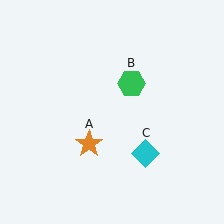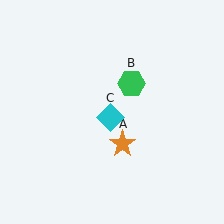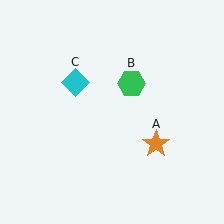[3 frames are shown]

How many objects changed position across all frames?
2 objects changed position: orange star (object A), cyan diamond (object C).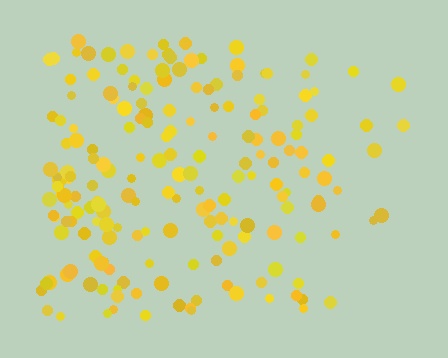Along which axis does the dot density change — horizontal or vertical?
Horizontal.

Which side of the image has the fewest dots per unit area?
The right.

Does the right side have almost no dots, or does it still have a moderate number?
Still a moderate number, just noticeably fewer than the left.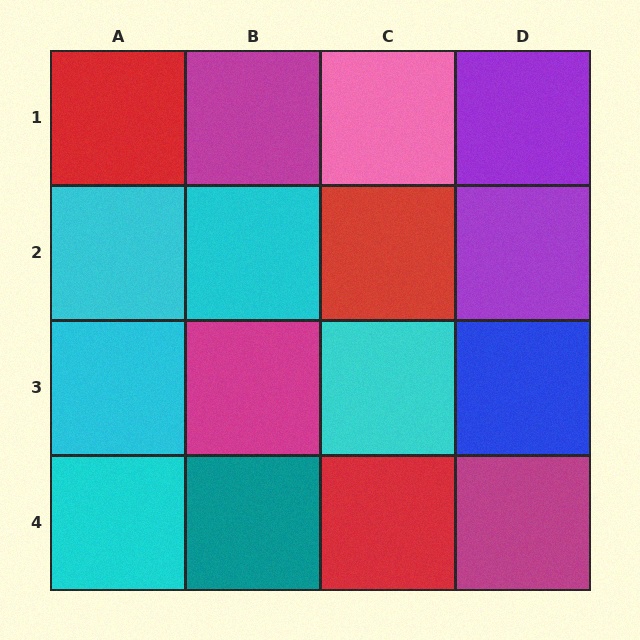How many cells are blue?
1 cell is blue.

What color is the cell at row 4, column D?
Magenta.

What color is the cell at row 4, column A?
Cyan.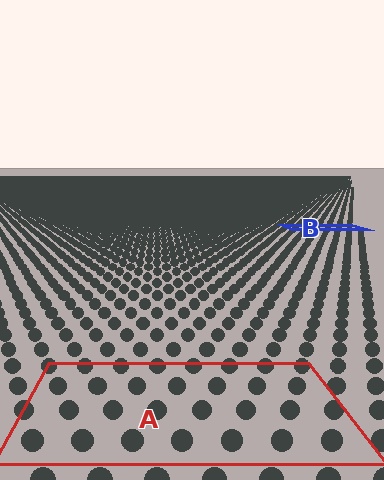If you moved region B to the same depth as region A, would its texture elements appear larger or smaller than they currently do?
They would appear larger. At a closer depth, the same texture elements are projected at a bigger on-screen size.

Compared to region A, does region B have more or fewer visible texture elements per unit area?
Region B has more texture elements per unit area — they are packed more densely because it is farther away.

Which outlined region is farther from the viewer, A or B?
Region B is farther from the viewer — the texture elements inside it appear smaller and more densely packed.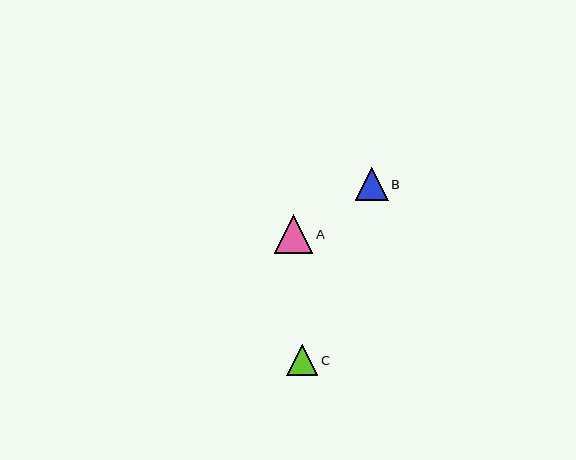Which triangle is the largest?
Triangle A is the largest with a size of approximately 38 pixels.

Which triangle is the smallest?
Triangle C is the smallest with a size of approximately 31 pixels.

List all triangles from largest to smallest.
From largest to smallest: A, B, C.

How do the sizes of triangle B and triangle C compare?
Triangle B and triangle C are approximately the same size.